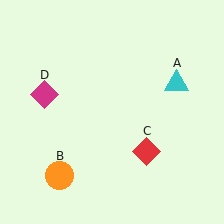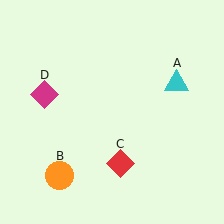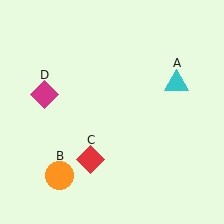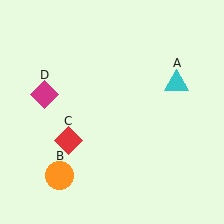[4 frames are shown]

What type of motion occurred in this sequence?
The red diamond (object C) rotated clockwise around the center of the scene.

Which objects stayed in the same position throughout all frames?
Cyan triangle (object A) and orange circle (object B) and magenta diamond (object D) remained stationary.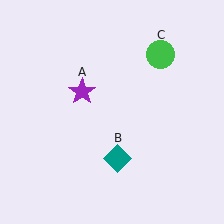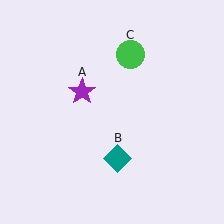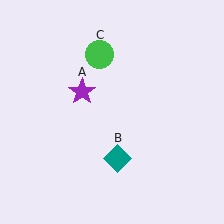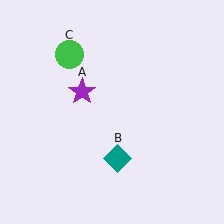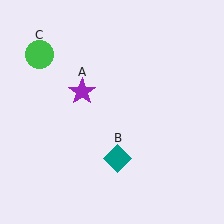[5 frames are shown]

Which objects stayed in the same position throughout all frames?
Purple star (object A) and teal diamond (object B) remained stationary.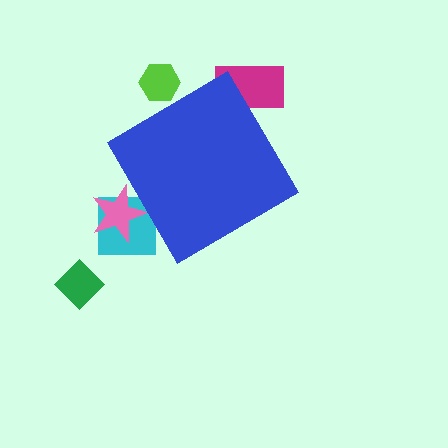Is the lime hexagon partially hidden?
Yes, the lime hexagon is partially hidden behind the blue diamond.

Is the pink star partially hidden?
Yes, the pink star is partially hidden behind the blue diamond.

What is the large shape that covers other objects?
A blue diamond.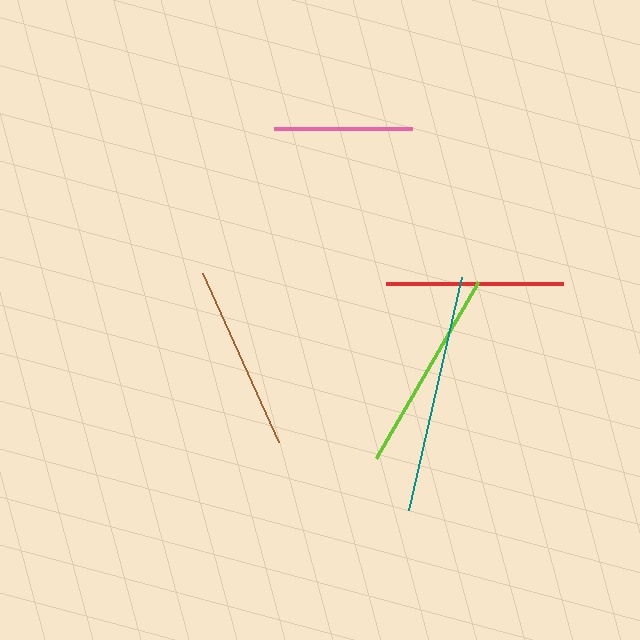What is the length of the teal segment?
The teal segment is approximately 240 pixels long.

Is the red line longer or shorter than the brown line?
The brown line is longer than the red line.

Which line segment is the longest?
The teal line is the longest at approximately 240 pixels.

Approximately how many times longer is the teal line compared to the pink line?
The teal line is approximately 1.7 times the length of the pink line.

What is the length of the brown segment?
The brown segment is approximately 186 pixels long.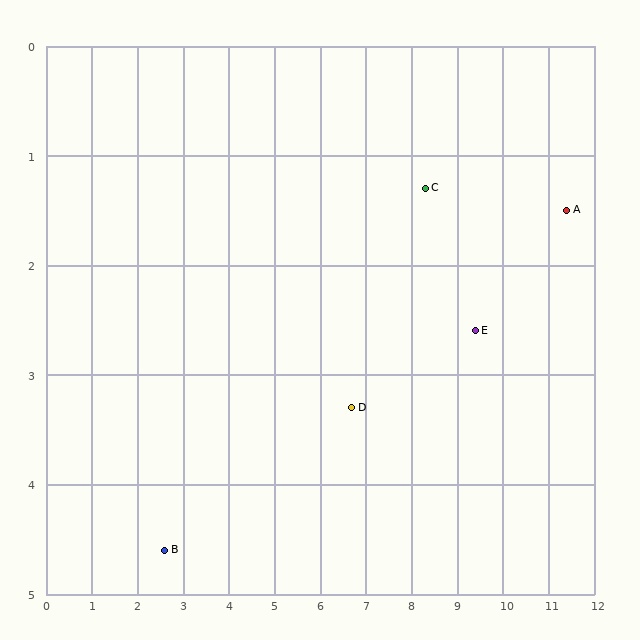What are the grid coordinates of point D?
Point D is at approximately (6.7, 3.3).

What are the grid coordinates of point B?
Point B is at approximately (2.6, 4.6).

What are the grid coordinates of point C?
Point C is at approximately (8.3, 1.3).